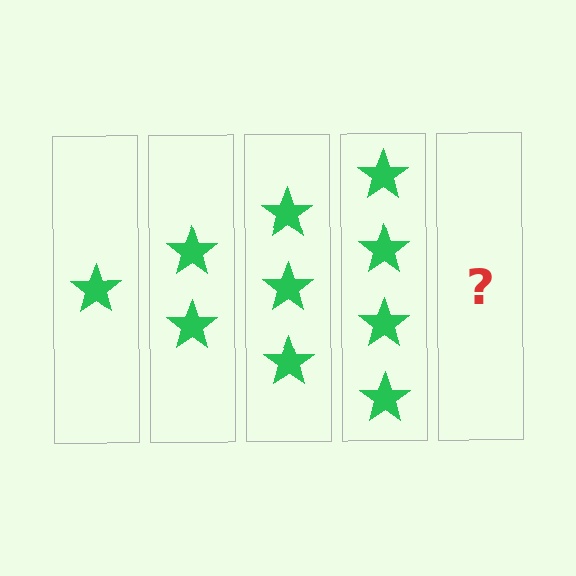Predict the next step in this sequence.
The next step is 5 stars.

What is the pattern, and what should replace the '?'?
The pattern is that each step adds one more star. The '?' should be 5 stars.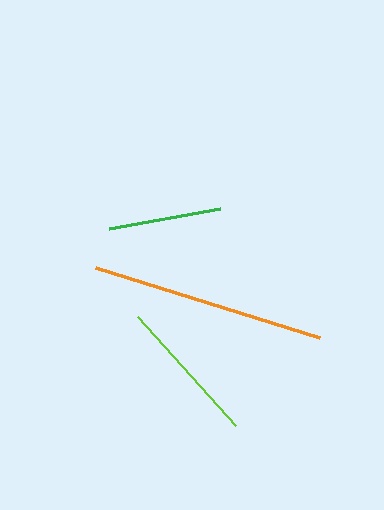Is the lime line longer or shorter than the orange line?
The orange line is longer than the lime line.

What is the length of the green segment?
The green segment is approximately 113 pixels long.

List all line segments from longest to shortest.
From longest to shortest: orange, lime, green.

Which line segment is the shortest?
The green line is the shortest at approximately 113 pixels.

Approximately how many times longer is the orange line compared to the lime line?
The orange line is approximately 1.6 times the length of the lime line.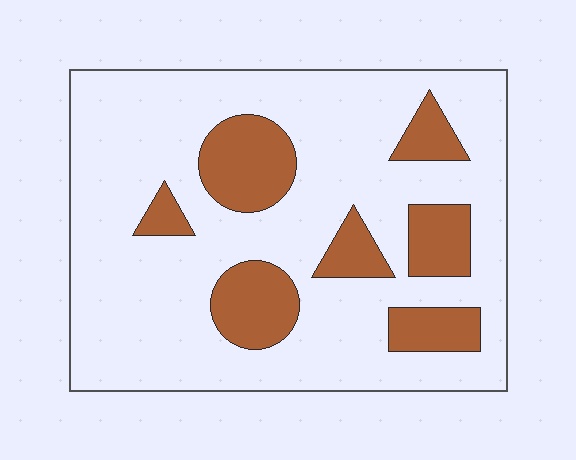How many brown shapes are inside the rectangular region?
7.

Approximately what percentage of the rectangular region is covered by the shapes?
Approximately 20%.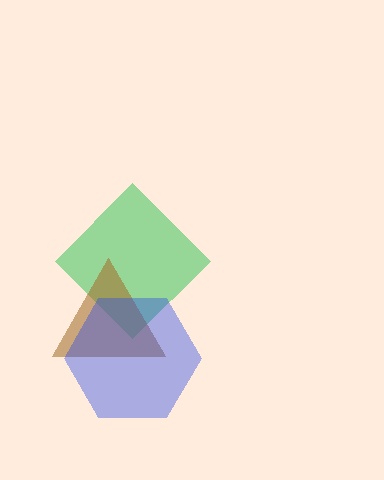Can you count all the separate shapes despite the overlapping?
Yes, there are 3 separate shapes.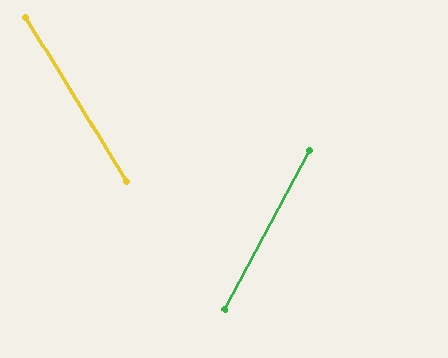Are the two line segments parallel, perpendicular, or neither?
Neither parallel nor perpendicular — they differ by about 60°.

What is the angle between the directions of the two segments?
Approximately 60 degrees.